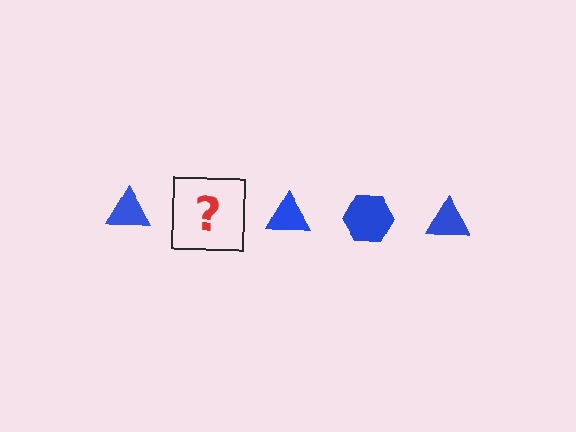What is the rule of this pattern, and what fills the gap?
The rule is that the pattern cycles through triangle, hexagon shapes in blue. The gap should be filled with a blue hexagon.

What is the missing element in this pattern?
The missing element is a blue hexagon.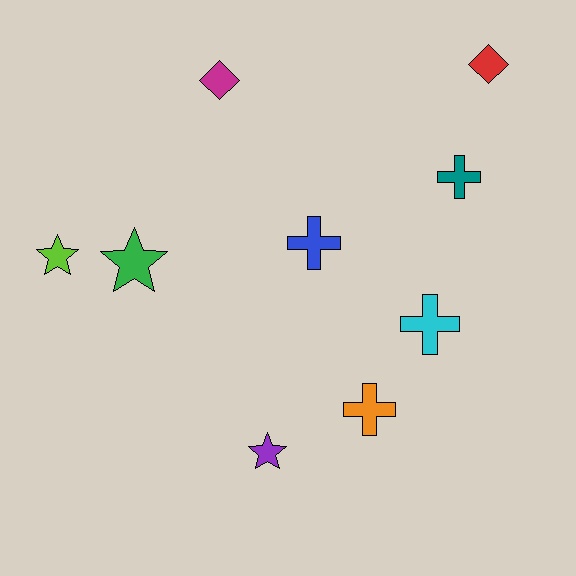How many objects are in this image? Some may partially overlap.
There are 9 objects.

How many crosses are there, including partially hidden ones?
There are 4 crosses.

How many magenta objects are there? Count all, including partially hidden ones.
There is 1 magenta object.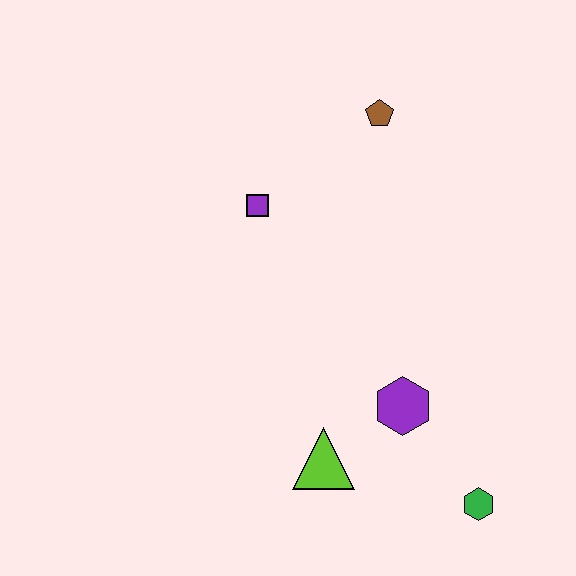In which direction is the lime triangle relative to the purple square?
The lime triangle is below the purple square.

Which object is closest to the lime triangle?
The purple hexagon is closest to the lime triangle.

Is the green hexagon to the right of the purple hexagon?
Yes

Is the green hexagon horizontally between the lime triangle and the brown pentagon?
No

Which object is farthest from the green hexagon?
The brown pentagon is farthest from the green hexagon.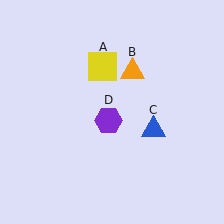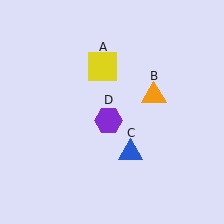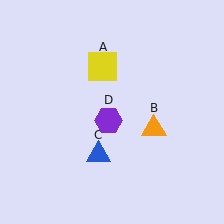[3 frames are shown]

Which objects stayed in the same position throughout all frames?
Yellow square (object A) and purple hexagon (object D) remained stationary.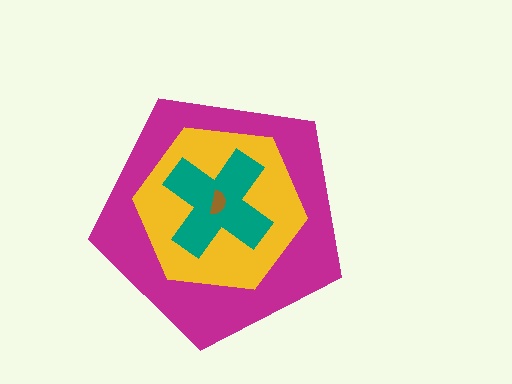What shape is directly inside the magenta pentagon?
The yellow hexagon.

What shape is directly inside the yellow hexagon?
The teal cross.